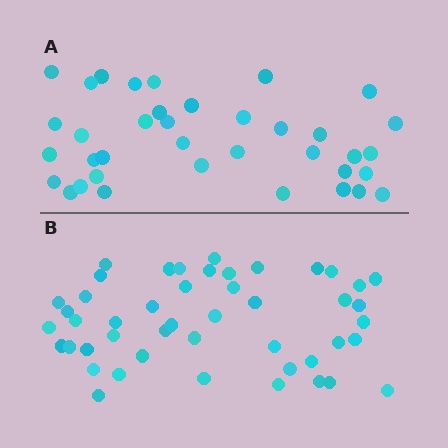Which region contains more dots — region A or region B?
Region B (the bottom region) has more dots.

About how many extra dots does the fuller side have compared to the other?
Region B has roughly 10 or so more dots than region A.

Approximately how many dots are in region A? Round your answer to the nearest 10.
About 40 dots. (The exact count is 37, which rounds to 40.)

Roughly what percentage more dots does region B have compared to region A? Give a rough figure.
About 25% more.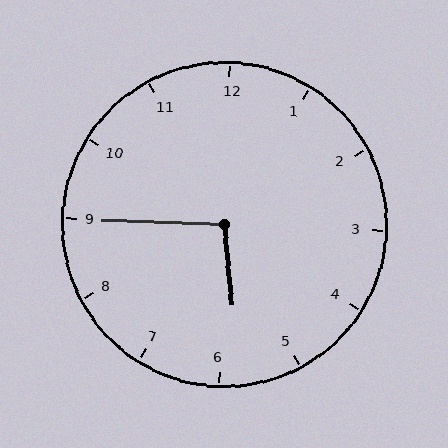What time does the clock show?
5:45.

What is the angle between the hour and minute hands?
Approximately 98 degrees.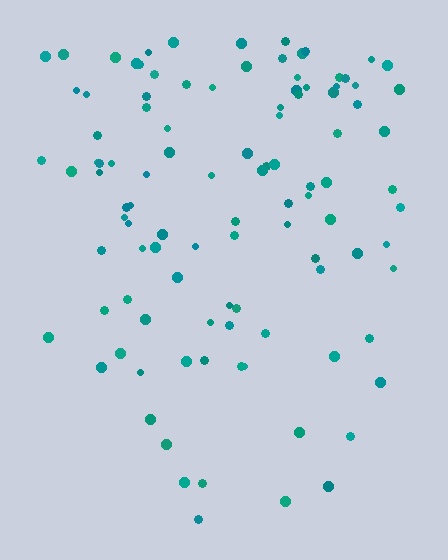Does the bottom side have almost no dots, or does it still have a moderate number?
Still a moderate number, just noticeably fewer than the top.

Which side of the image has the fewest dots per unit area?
The bottom.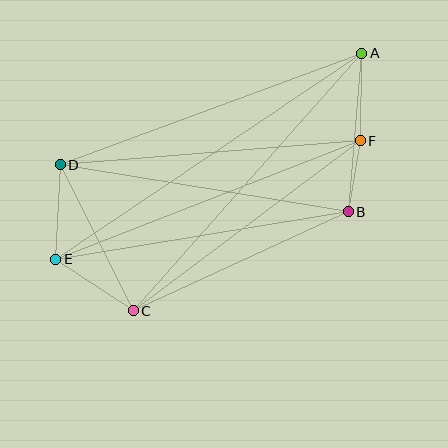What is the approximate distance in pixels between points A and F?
The distance between A and F is approximately 88 pixels.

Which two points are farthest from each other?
Points A and E are farthest from each other.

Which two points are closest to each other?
Points B and F are closest to each other.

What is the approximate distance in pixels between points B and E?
The distance between B and E is approximately 296 pixels.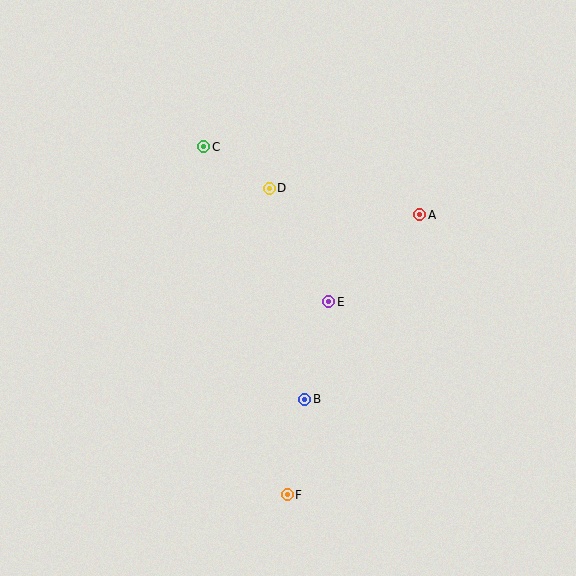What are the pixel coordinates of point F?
Point F is at (287, 495).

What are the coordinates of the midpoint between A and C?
The midpoint between A and C is at (312, 181).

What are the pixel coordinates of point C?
Point C is at (204, 147).